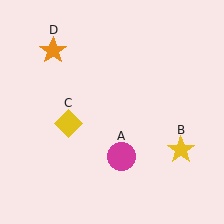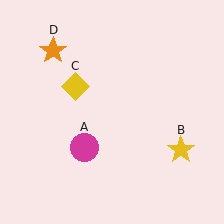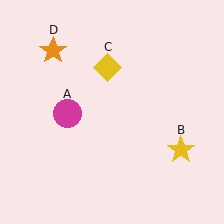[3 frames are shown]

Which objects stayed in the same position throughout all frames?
Yellow star (object B) and orange star (object D) remained stationary.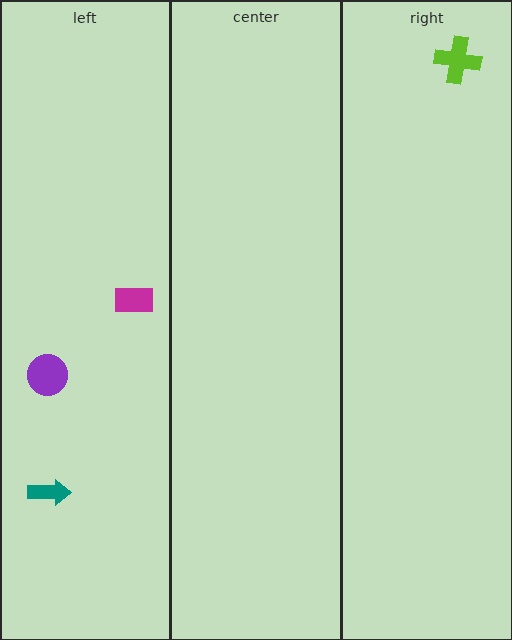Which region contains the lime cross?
The right region.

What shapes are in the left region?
The magenta rectangle, the purple circle, the teal arrow.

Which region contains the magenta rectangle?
The left region.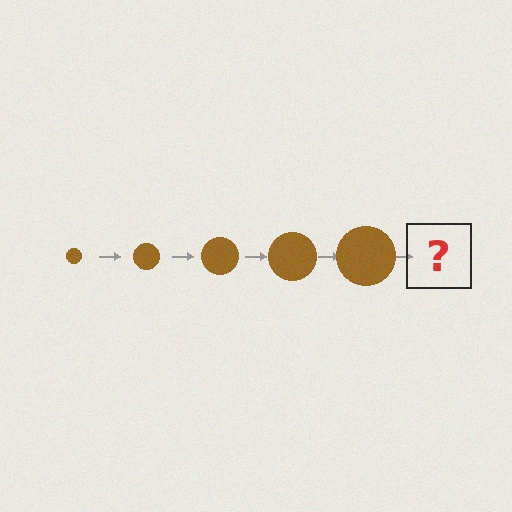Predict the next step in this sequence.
The next step is a brown circle, larger than the previous one.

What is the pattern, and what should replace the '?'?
The pattern is that the circle gets progressively larger each step. The '?' should be a brown circle, larger than the previous one.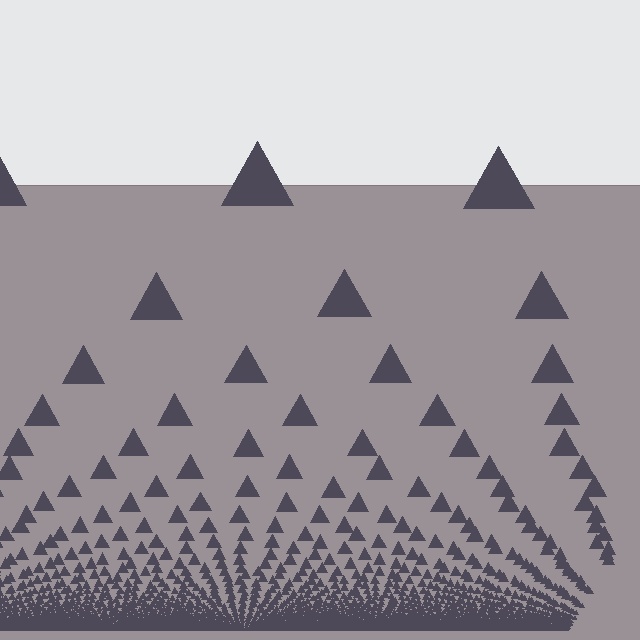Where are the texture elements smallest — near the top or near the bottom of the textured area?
Near the bottom.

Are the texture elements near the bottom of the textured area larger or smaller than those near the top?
Smaller. The gradient is inverted — elements near the bottom are smaller and denser.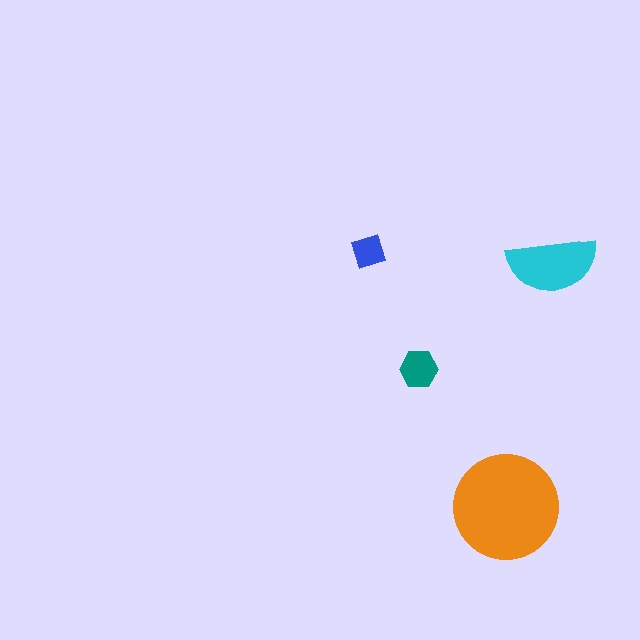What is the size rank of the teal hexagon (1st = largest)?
3rd.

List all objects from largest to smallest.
The orange circle, the cyan semicircle, the teal hexagon, the blue diamond.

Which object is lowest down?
The orange circle is bottommost.